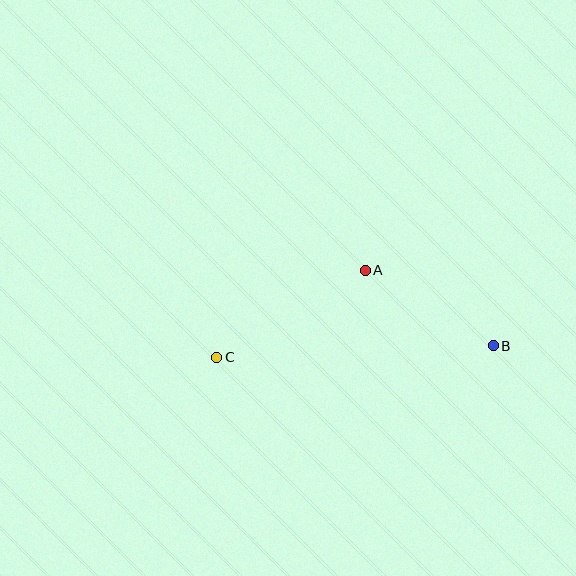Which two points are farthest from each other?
Points B and C are farthest from each other.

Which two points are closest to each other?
Points A and B are closest to each other.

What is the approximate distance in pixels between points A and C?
The distance between A and C is approximately 172 pixels.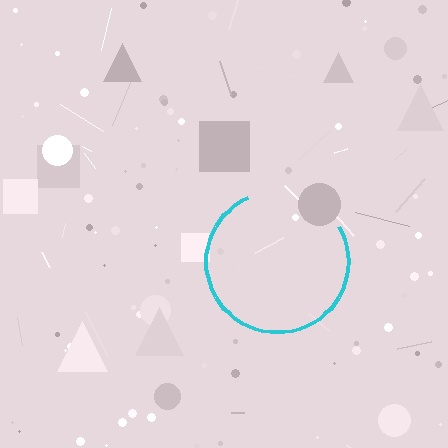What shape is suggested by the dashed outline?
The dashed outline suggests a circle.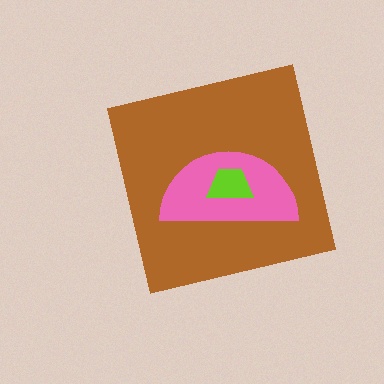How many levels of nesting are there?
3.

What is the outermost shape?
The brown square.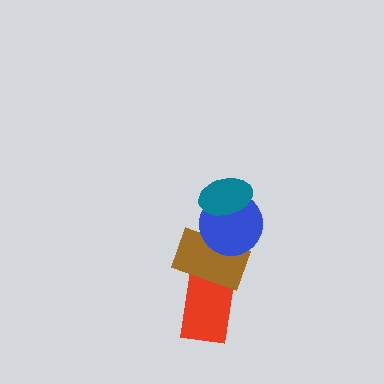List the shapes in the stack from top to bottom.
From top to bottom: the teal ellipse, the blue circle, the brown rectangle, the red rectangle.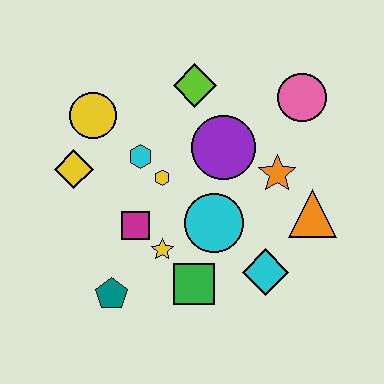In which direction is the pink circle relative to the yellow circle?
The pink circle is to the right of the yellow circle.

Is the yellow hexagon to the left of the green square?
Yes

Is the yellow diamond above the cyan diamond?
Yes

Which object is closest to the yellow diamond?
The yellow circle is closest to the yellow diamond.